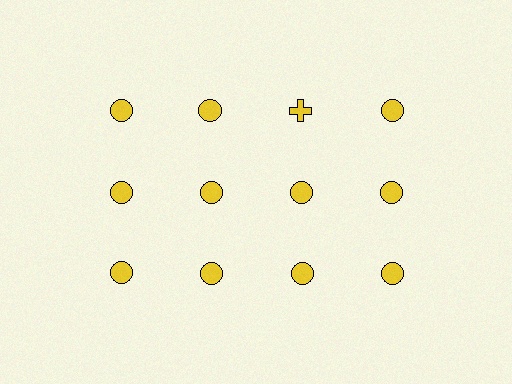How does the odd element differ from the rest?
It has a different shape: cross instead of circle.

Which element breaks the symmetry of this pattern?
The yellow cross in the top row, center column breaks the symmetry. All other shapes are yellow circles.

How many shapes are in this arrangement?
There are 12 shapes arranged in a grid pattern.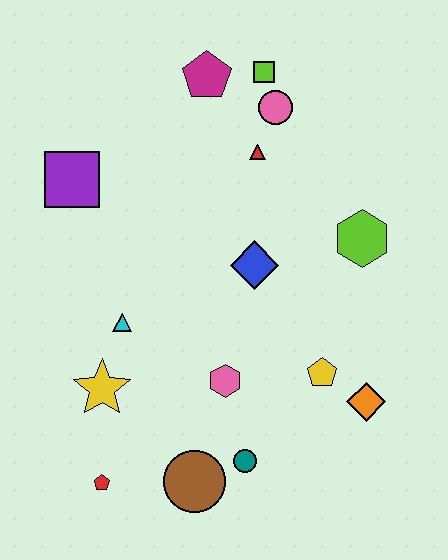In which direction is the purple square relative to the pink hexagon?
The purple square is above the pink hexagon.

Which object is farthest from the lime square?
The red pentagon is farthest from the lime square.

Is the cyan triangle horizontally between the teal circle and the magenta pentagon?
No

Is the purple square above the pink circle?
No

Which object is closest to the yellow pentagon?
The orange diamond is closest to the yellow pentagon.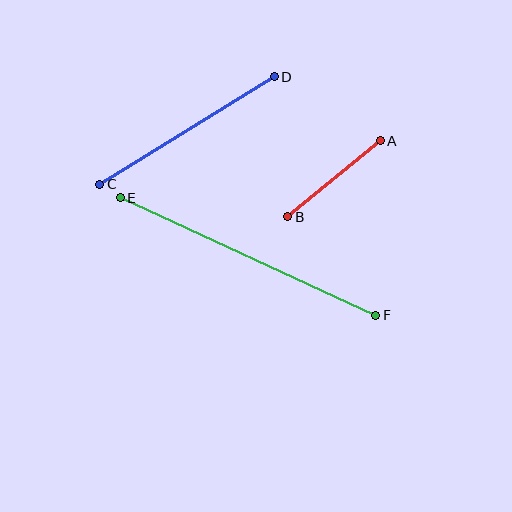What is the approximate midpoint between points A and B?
The midpoint is at approximately (334, 179) pixels.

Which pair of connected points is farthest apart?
Points E and F are farthest apart.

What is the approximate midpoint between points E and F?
The midpoint is at approximately (248, 257) pixels.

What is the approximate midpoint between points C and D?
The midpoint is at approximately (187, 130) pixels.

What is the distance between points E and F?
The distance is approximately 281 pixels.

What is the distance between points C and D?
The distance is approximately 205 pixels.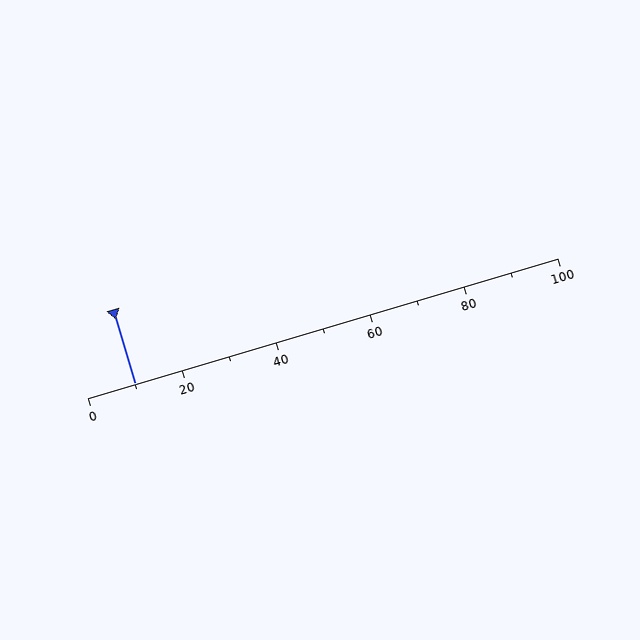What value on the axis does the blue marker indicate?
The marker indicates approximately 10.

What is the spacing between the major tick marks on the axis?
The major ticks are spaced 20 apart.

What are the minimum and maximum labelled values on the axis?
The axis runs from 0 to 100.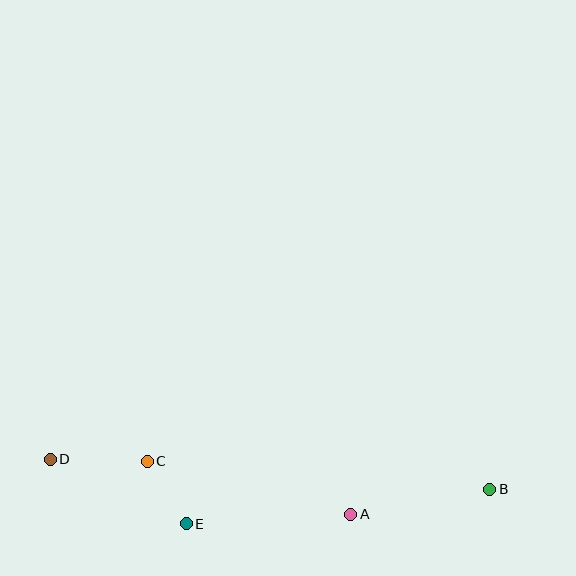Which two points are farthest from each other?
Points B and D are farthest from each other.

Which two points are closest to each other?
Points C and E are closest to each other.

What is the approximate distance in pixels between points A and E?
The distance between A and E is approximately 164 pixels.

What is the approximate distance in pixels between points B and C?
The distance between B and C is approximately 344 pixels.